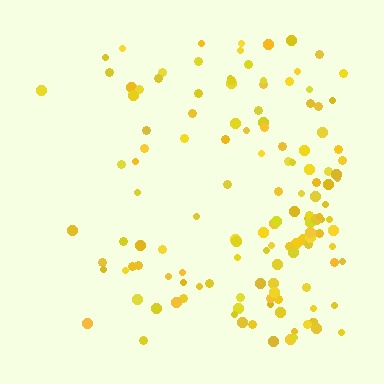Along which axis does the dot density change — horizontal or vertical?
Horizontal.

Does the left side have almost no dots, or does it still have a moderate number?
Still a moderate number, just noticeably fewer than the right.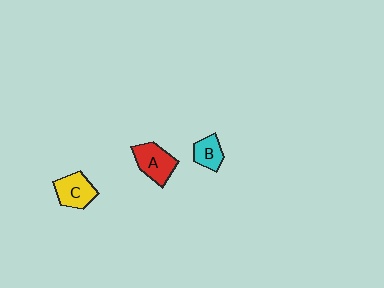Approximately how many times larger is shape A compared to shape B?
Approximately 1.6 times.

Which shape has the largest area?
Shape A (red).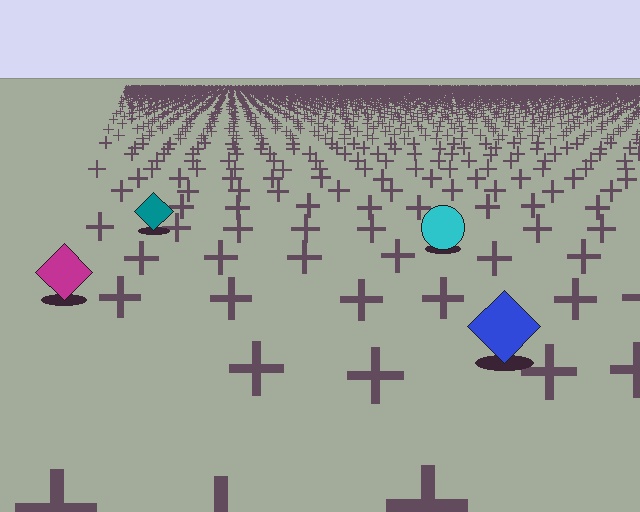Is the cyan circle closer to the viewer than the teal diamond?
Yes. The cyan circle is closer — you can tell from the texture gradient: the ground texture is coarser near it.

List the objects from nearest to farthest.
From nearest to farthest: the blue diamond, the magenta diamond, the cyan circle, the teal diamond.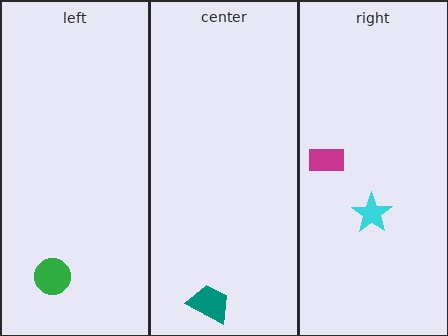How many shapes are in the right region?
2.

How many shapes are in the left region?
1.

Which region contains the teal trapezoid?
The center region.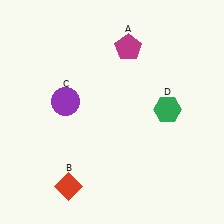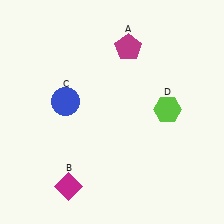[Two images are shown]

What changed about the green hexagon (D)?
In Image 1, D is green. In Image 2, it changed to lime.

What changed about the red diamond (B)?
In Image 1, B is red. In Image 2, it changed to magenta.